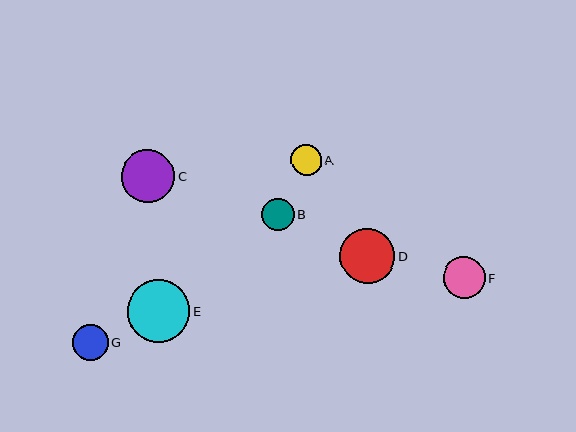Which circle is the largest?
Circle E is the largest with a size of approximately 63 pixels.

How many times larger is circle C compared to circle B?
Circle C is approximately 1.6 times the size of circle B.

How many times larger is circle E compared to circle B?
Circle E is approximately 1.9 times the size of circle B.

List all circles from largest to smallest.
From largest to smallest: E, D, C, F, G, B, A.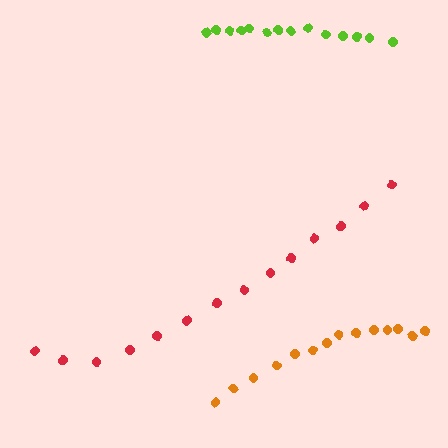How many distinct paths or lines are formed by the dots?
There are 3 distinct paths.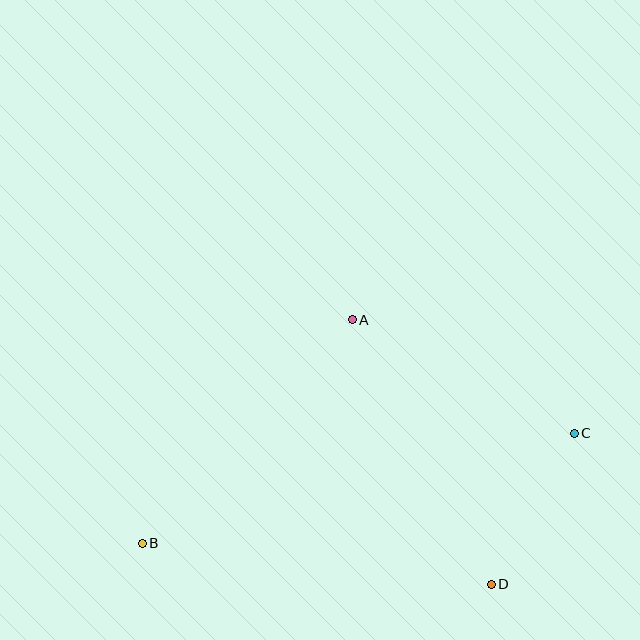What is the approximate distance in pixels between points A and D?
The distance between A and D is approximately 299 pixels.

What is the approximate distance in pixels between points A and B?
The distance between A and B is approximately 306 pixels.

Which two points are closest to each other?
Points C and D are closest to each other.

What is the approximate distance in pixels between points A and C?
The distance between A and C is approximately 250 pixels.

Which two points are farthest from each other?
Points B and C are farthest from each other.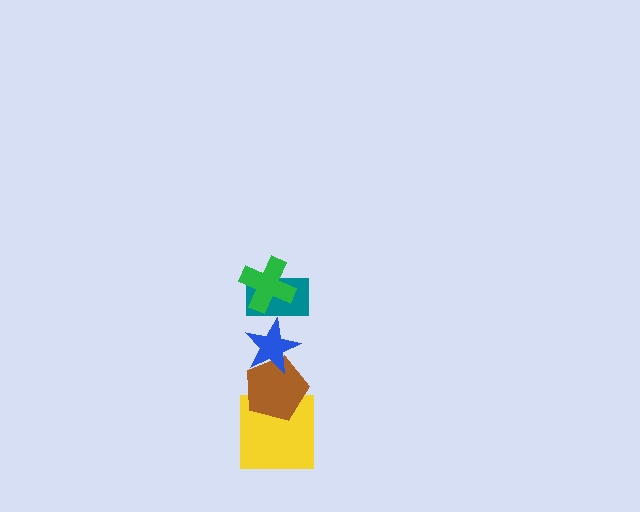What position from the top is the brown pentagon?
The brown pentagon is 4th from the top.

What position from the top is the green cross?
The green cross is 1st from the top.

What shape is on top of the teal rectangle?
The green cross is on top of the teal rectangle.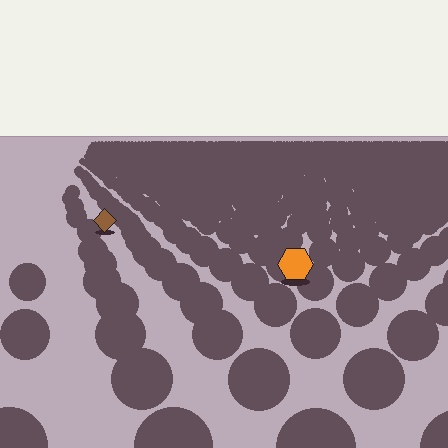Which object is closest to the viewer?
The orange hexagon is closest. The texture marks near it are larger and more spread out.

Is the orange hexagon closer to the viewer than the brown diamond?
Yes. The orange hexagon is closer — you can tell from the texture gradient: the ground texture is coarser near it.